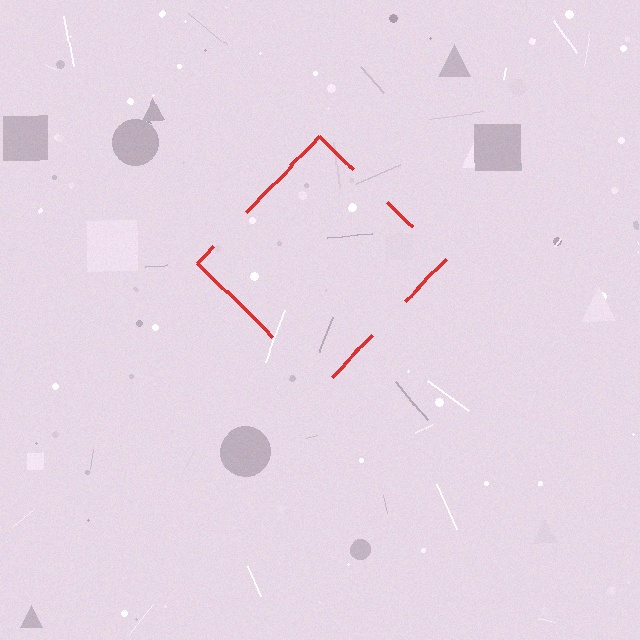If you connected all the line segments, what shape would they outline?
They would outline a diamond.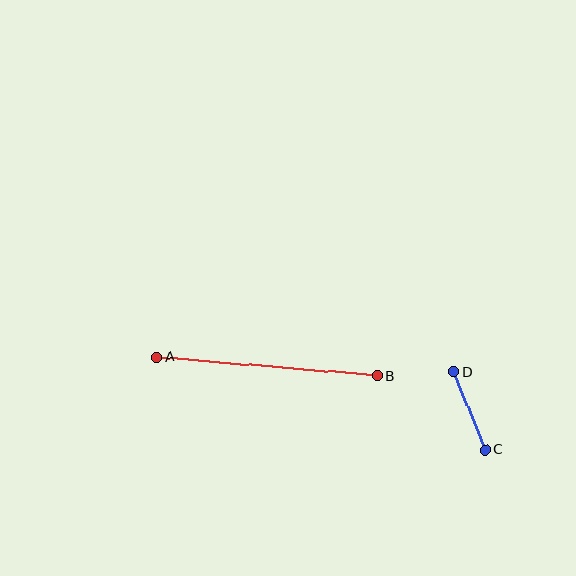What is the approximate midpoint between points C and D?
The midpoint is at approximately (469, 411) pixels.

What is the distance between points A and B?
The distance is approximately 222 pixels.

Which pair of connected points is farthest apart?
Points A and B are farthest apart.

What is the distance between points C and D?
The distance is approximately 84 pixels.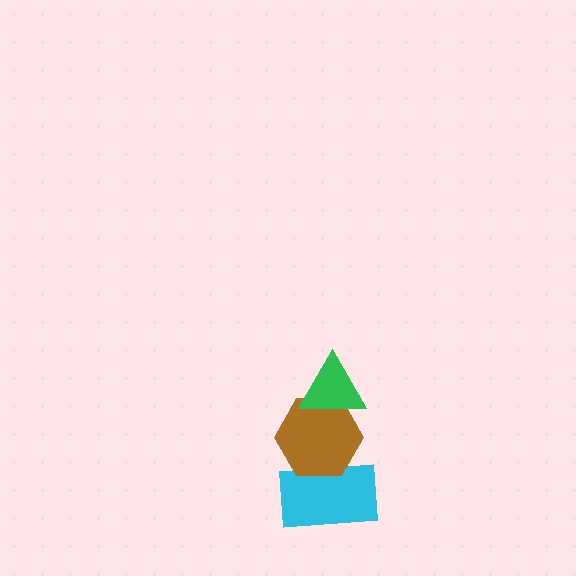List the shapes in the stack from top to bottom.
From top to bottom: the green triangle, the brown hexagon, the cyan rectangle.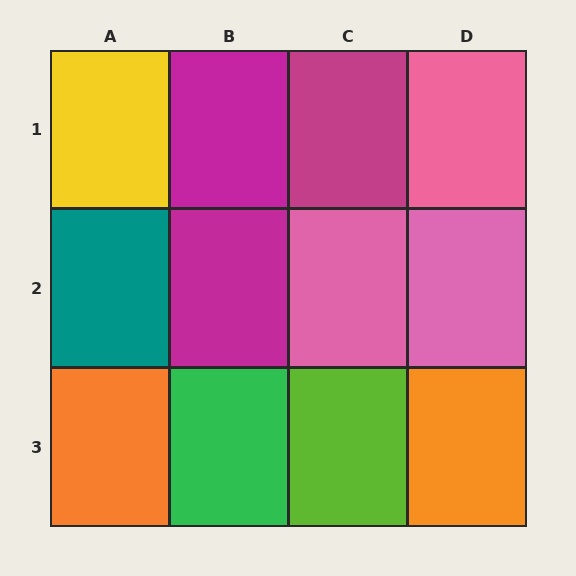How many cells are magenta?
3 cells are magenta.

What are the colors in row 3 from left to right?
Orange, green, lime, orange.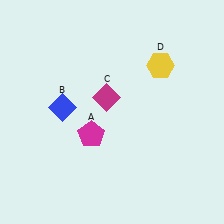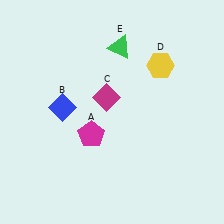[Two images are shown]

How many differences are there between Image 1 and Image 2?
There is 1 difference between the two images.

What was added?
A green triangle (E) was added in Image 2.